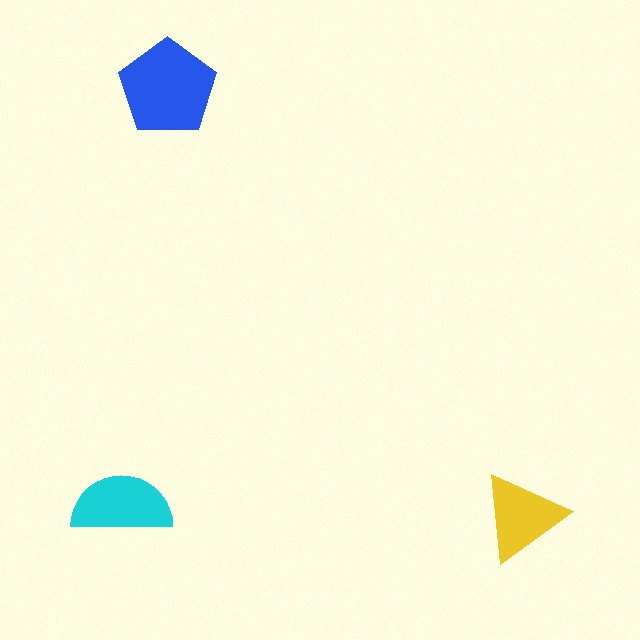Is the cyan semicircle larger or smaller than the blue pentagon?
Smaller.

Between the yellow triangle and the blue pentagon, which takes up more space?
The blue pentagon.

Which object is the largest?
The blue pentagon.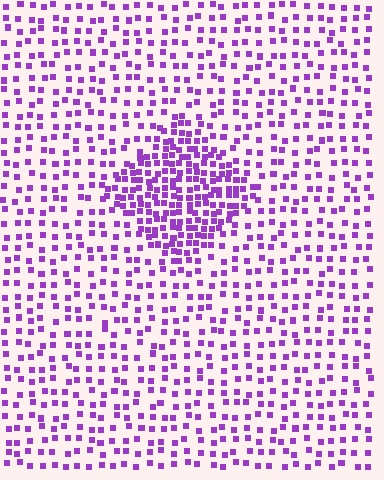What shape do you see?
I see a diamond.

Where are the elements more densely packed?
The elements are more densely packed inside the diamond boundary.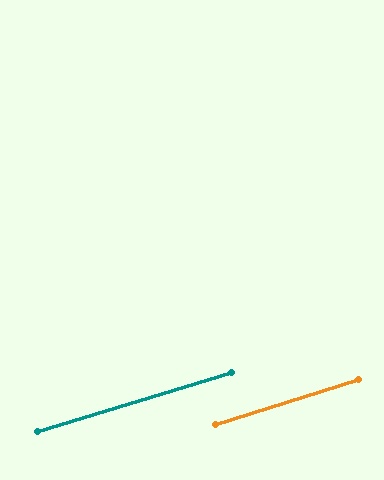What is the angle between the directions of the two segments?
Approximately 0 degrees.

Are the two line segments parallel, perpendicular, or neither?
Parallel — their directions differ by only 0.4°.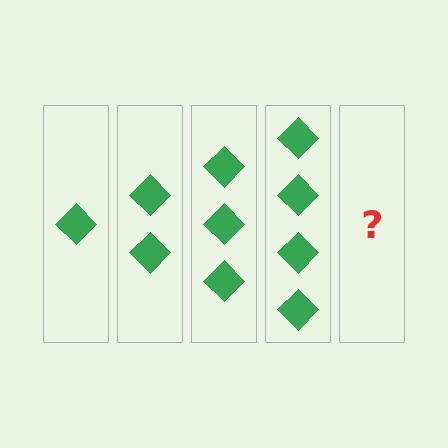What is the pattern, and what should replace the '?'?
The pattern is that each step adds one more diamond. The '?' should be 5 diamonds.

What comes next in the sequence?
The next element should be 5 diamonds.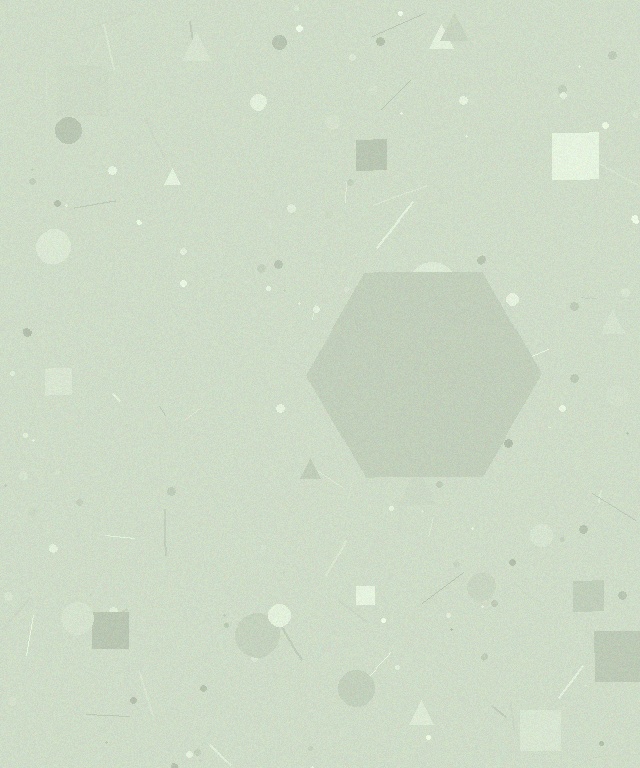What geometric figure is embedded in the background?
A hexagon is embedded in the background.